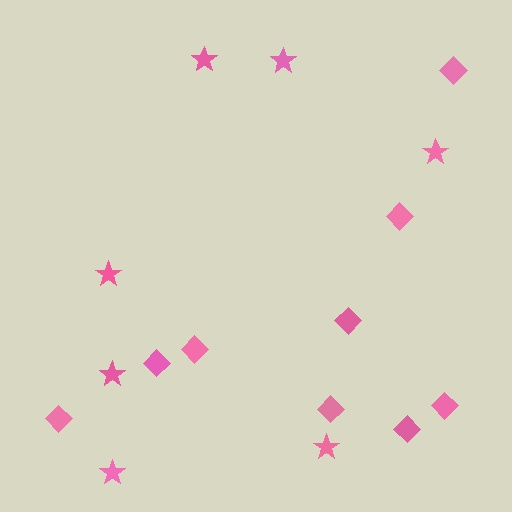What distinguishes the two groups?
There are 2 groups: one group of diamonds (9) and one group of stars (7).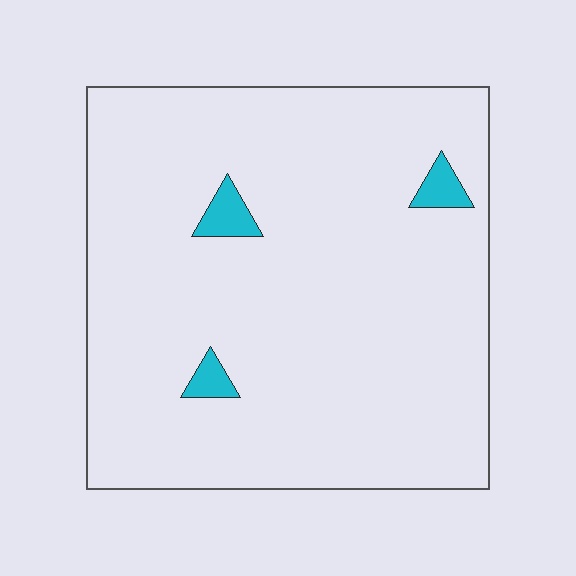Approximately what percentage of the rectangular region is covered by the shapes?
Approximately 5%.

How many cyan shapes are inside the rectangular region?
3.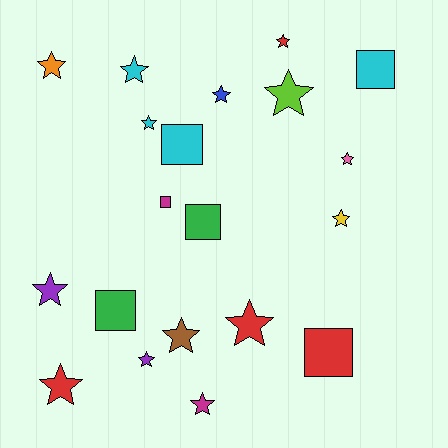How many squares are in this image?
There are 6 squares.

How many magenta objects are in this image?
There are 2 magenta objects.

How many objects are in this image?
There are 20 objects.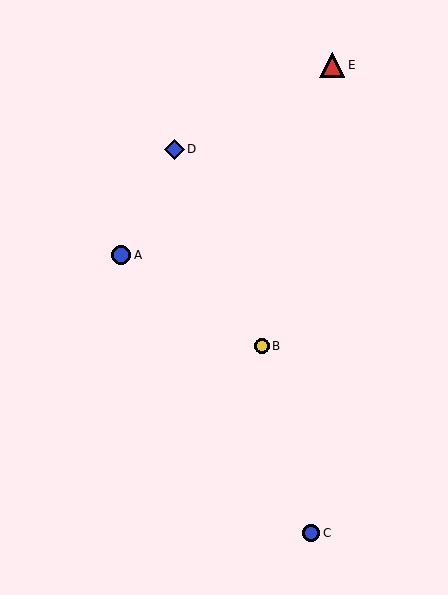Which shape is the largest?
The red triangle (labeled E) is the largest.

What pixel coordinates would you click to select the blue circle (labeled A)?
Click at (121, 255) to select the blue circle A.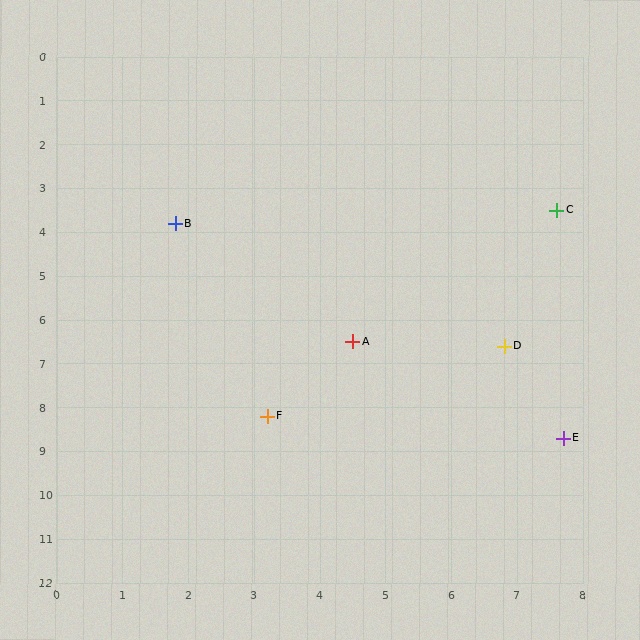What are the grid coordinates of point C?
Point C is at approximately (7.6, 3.5).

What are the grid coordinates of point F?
Point F is at approximately (3.2, 8.2).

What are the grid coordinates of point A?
Point A is at approximately (4.5, 6.5).